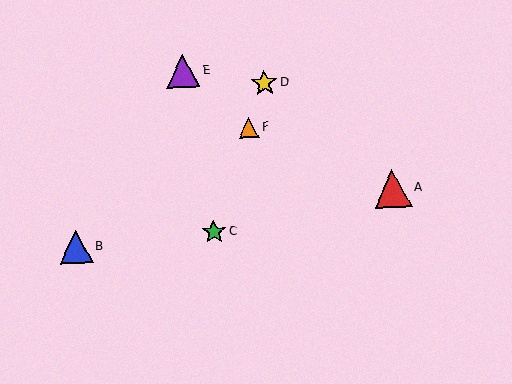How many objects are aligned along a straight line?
3 objects (C, D, F) are aligned along a straight line.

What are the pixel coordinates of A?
Object A is at (393, 188).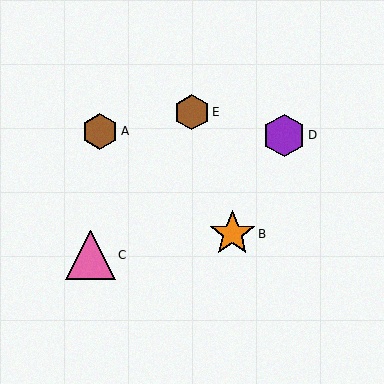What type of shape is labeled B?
Shape B is an orange star.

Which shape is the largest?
The pink triangle (labeled C) is the largest.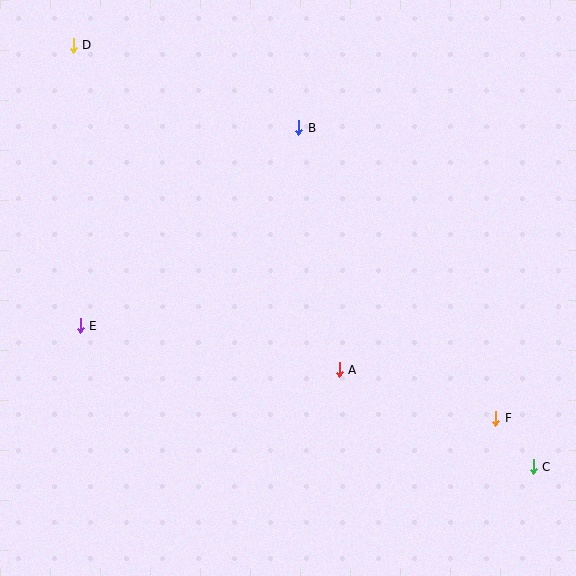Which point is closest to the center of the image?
Point A at (339, 370) is closest to the center.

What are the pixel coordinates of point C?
Point C is at (533, 467).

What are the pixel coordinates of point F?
Point F is at (496, 418).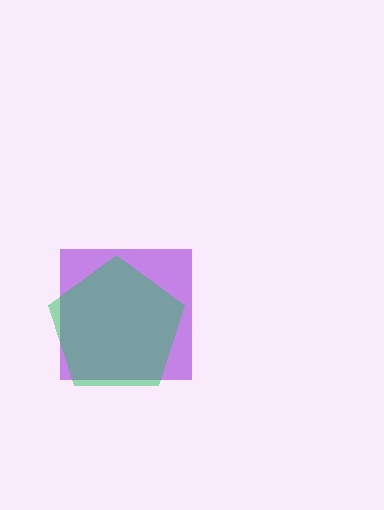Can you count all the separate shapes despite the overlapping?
Yes, there are 2 separate shapes.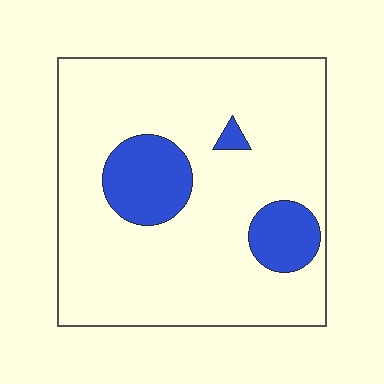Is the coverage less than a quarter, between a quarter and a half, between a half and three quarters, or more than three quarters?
Less than a quarter.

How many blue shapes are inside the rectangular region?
3.